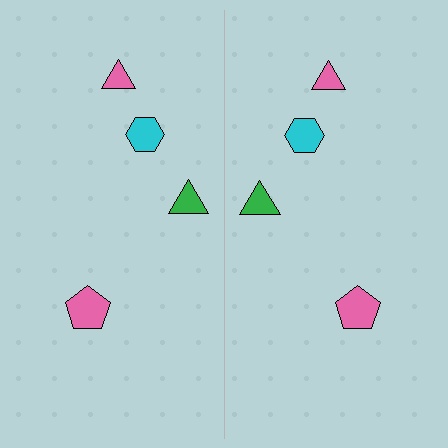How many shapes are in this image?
There are 8 shapes in this image.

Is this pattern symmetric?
Yes, this pattern has bilateral (reflection) symmetry.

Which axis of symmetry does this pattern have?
The pattern has a vertical axis of symmetry running through the center of the image.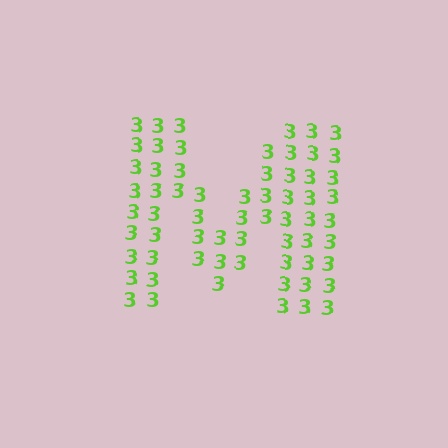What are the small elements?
The small elements are digit 3's.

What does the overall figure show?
The overall figure shows the letter M.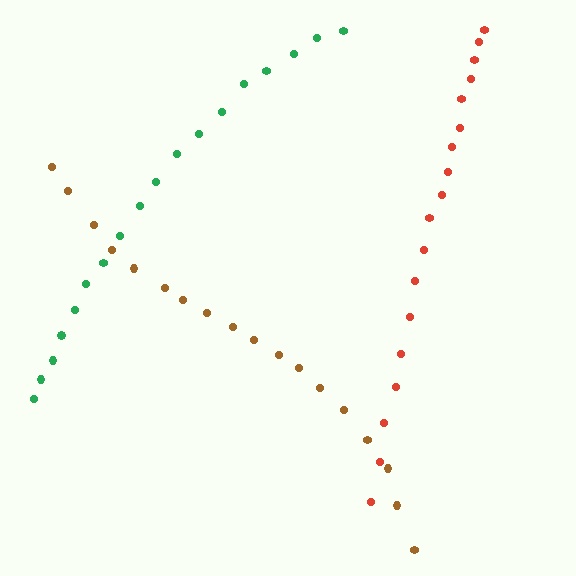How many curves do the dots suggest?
There are 3 distinct paths.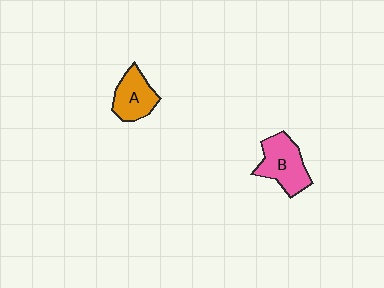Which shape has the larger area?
Shape B (pink).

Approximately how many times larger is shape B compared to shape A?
Approximately 1.2 times.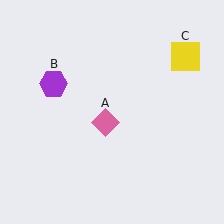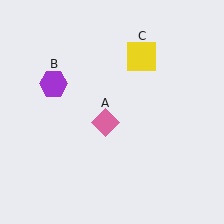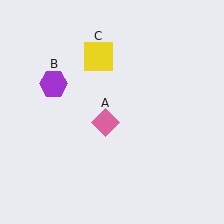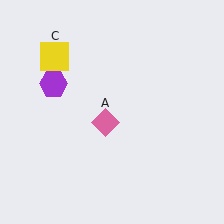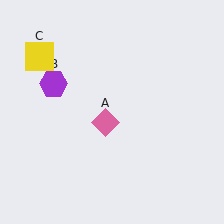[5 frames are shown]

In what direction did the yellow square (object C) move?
The yellow square (object C) moved left.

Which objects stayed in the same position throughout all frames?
Pink diamond (object A) and purple hexagon (object B) remained stationary.